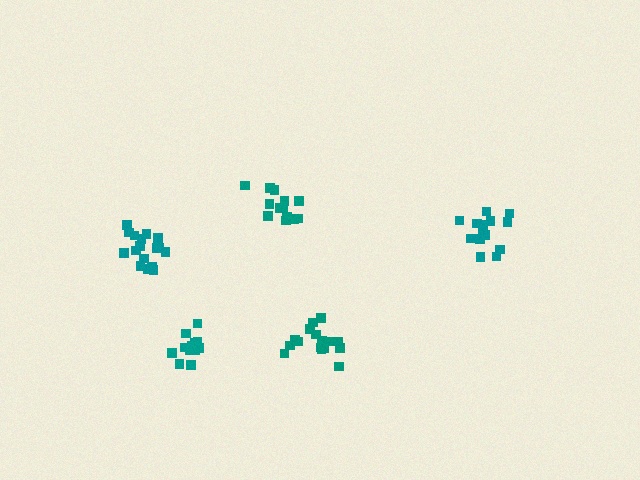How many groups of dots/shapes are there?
There are 5 groups.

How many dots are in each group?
Group 1: 14 dots, Group 2: 14 dots, Group 3: 17 dots, Group 4: 16 dots, Group 5: 12 dots (73 total).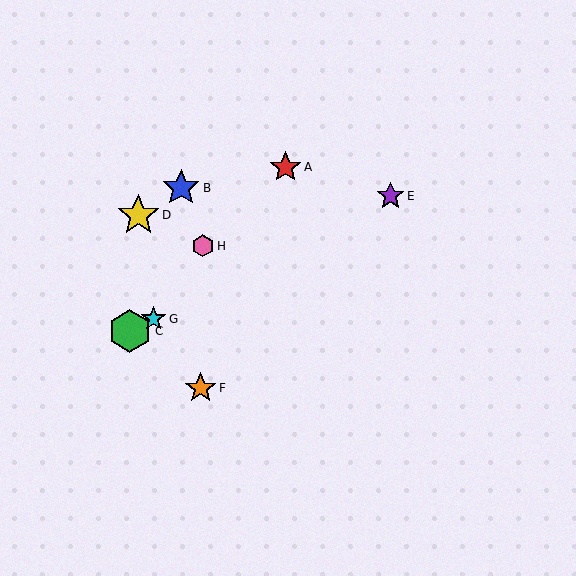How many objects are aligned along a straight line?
3 objects (C, E, G) are aligned along a straight line.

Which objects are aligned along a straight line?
Objects C, E, G are aligned along a straight line.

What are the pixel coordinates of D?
Object D is at (138, 215).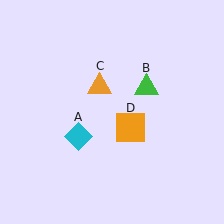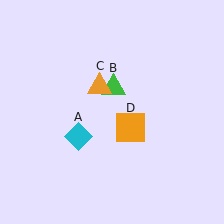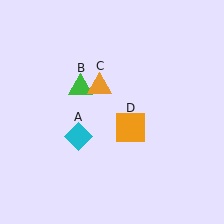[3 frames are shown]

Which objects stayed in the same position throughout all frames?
Cyan diamond (object A) and orange triangle (object C) and orange square (object D) remained stationary.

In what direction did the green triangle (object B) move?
The green triangle (object B) moved left.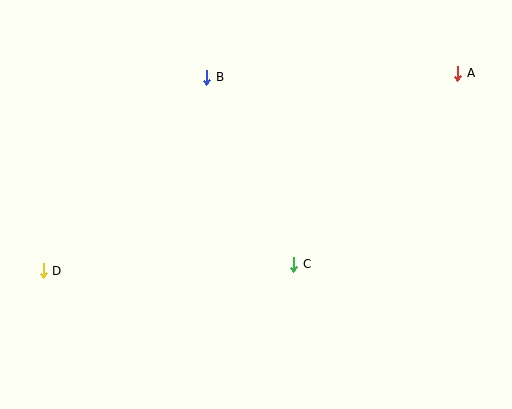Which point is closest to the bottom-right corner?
Point C is closest to the bottom-right corner.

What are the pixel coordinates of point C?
Point C is at (294, 264).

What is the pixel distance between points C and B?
The distance between C and B is 206 pixels.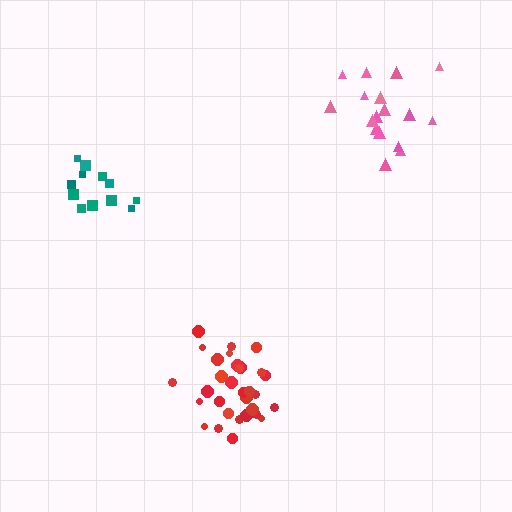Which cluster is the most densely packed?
Red.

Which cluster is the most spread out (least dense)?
Pink.